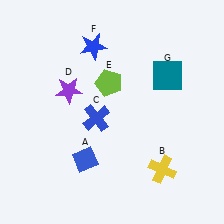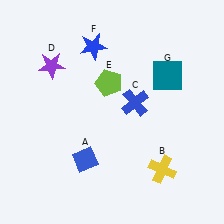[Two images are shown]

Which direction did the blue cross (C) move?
The blue cross (C) moved right.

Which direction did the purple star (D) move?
The purple star (D) moved up.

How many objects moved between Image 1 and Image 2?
2 objects moved between the two images.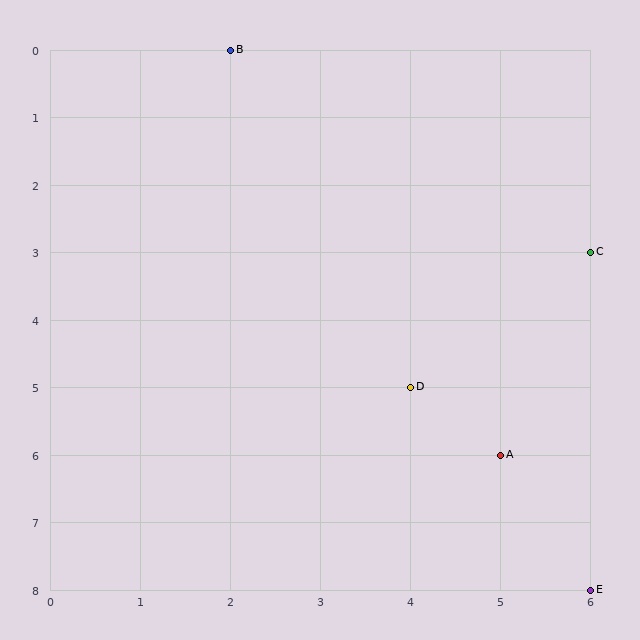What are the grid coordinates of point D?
Point D is at grid coordinates (4, 5).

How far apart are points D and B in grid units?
Points D and B are 2 columns and 5 rows apart (about 5.4 grid units diagonally).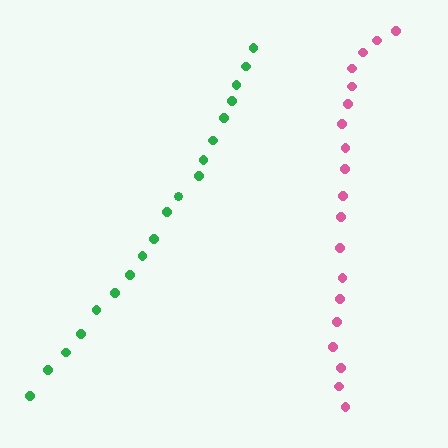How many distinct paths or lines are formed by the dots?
There are 2 distinct paths.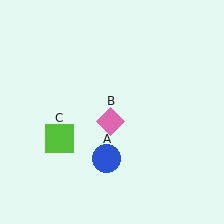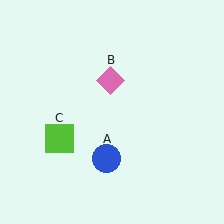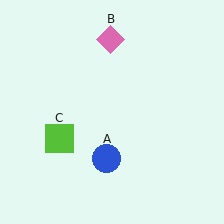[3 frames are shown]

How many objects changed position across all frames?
1 object changed position: pink diamond (object B).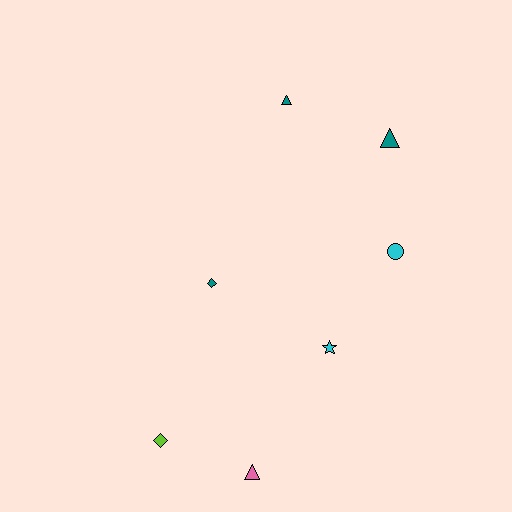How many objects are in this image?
There are 7 objects.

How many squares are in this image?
There are no squares.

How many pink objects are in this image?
There is 1 pink object.